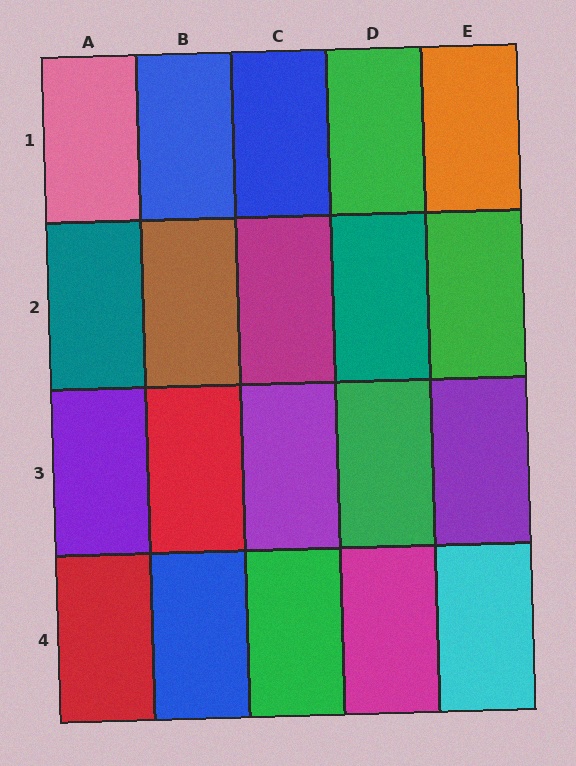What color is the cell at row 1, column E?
Orange.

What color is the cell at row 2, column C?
Magenta.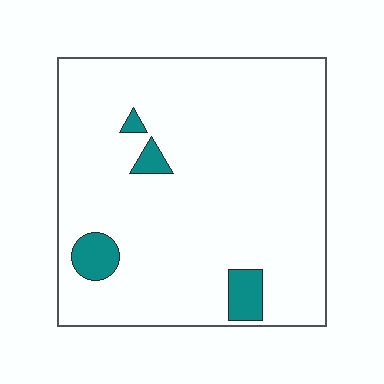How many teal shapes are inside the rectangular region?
4.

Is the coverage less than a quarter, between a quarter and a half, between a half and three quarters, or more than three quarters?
Less than a quarter.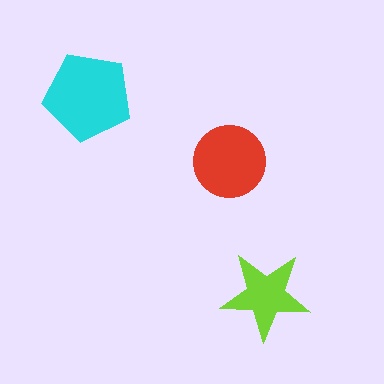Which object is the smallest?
The lime star.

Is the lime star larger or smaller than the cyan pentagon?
Smaller.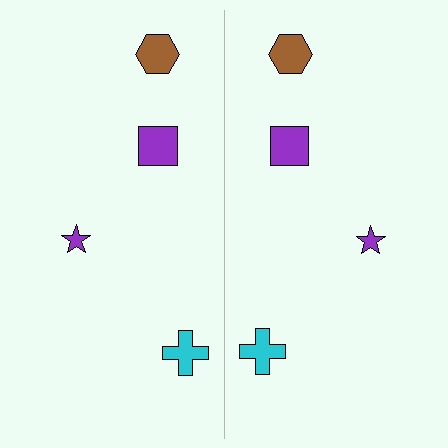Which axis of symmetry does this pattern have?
The pattern has a vertical axis of symmetry running through the center of the image.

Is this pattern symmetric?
Yes, this pattern has bilateral (reflection) symmetry.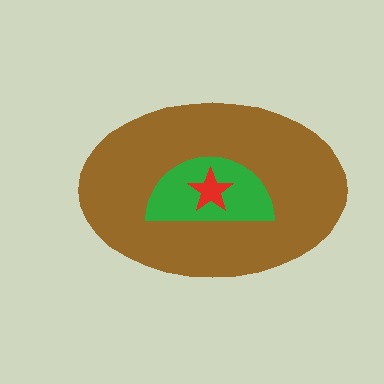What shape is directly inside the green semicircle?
The red star.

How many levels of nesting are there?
3.